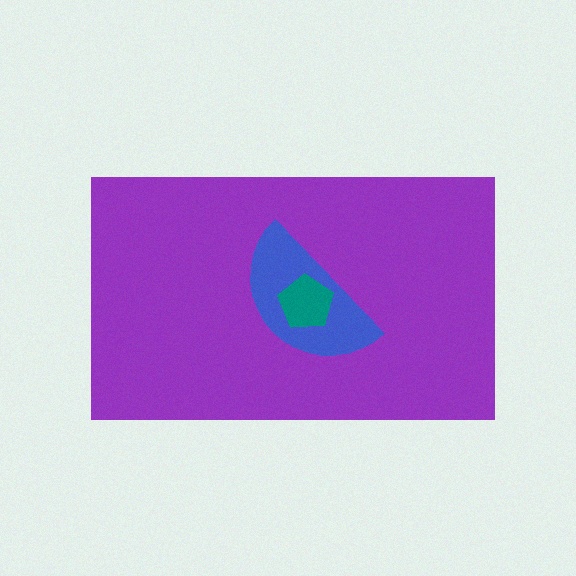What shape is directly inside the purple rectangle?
The blue semicircle.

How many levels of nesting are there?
3.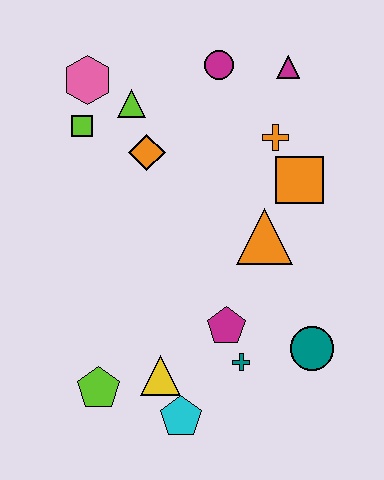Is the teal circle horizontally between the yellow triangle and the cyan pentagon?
No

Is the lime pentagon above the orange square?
No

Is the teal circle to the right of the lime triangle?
Yes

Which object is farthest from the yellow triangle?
The magenta triangle is farthest from the yellow triangle.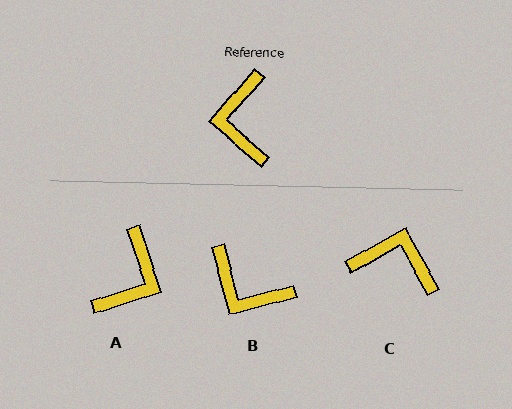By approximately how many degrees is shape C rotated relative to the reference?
Approximately 110 degrees clockwise.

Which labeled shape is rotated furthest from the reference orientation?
A, about 149 degrees away.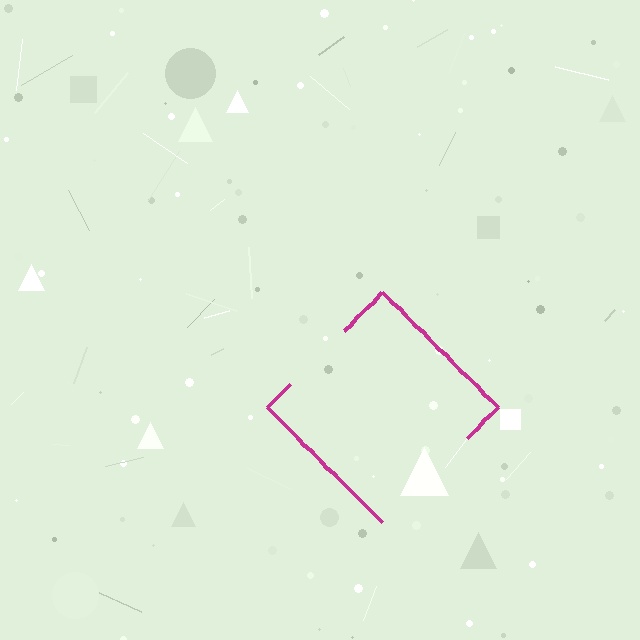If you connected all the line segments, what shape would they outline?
They would outline a diamond.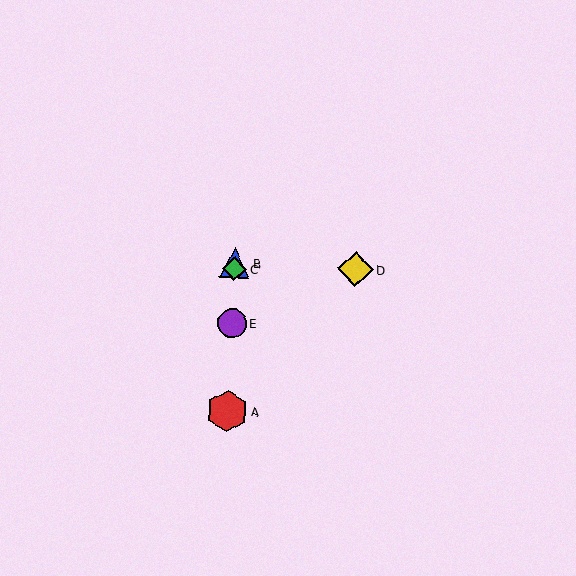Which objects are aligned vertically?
Objects A, B, C, E are aligned vertically.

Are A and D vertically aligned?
No, A is at x≈227 and D is at x≈355.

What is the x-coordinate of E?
Object E is at x≈232.